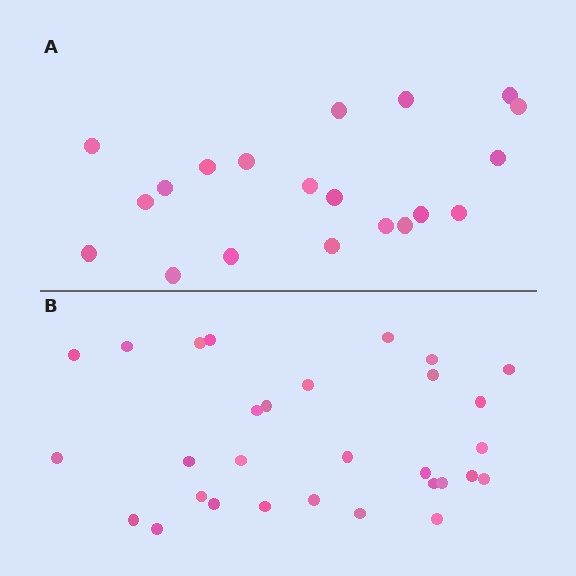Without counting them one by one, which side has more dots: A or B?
Region B (the bottom region) has more dots.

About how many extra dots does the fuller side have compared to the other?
Region B has roughly 10 or so more dots than region A.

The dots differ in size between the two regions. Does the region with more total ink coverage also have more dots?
No. Region A has more total ink coverage because its dots are larger, but region B actually contains more individual dots. Total area can be misleading — the number of items is what matters here.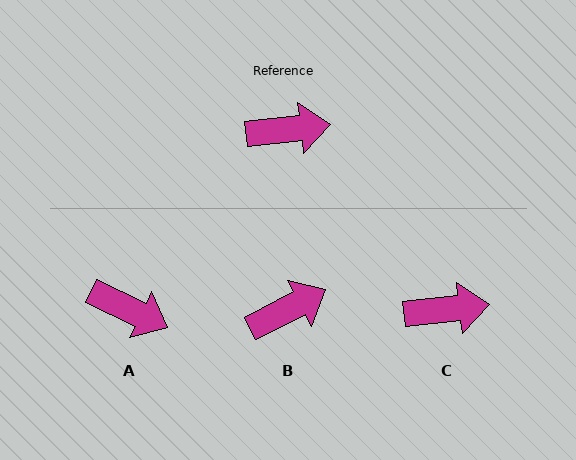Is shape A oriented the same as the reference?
No, it is off by about 32 degrees.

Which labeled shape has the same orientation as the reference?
C.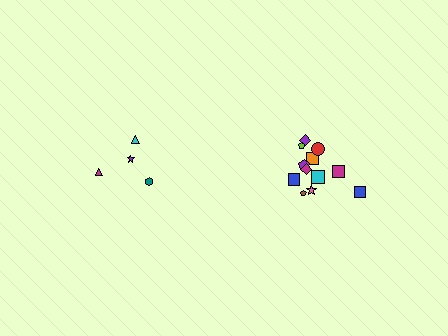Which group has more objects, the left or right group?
The right group.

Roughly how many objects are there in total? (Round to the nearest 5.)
Roughly 15 objects in total.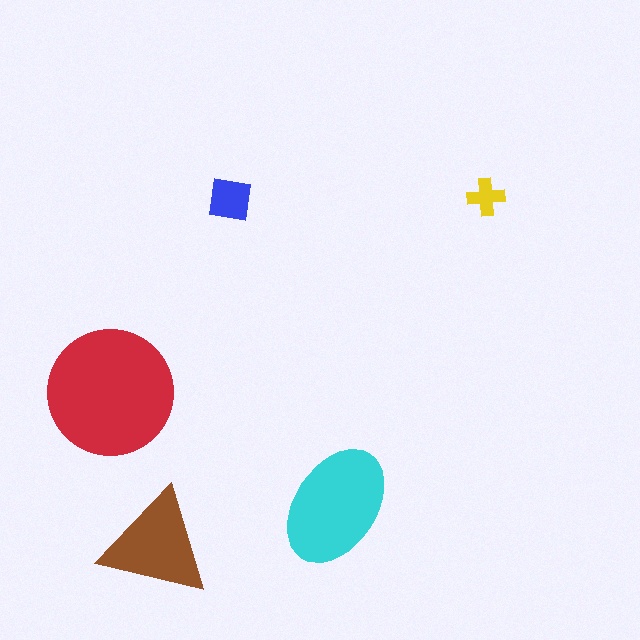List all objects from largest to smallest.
The red circle, the cyan ellipse, the brown triangle, the blue square, the yellow cross.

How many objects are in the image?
There are 5 objects in the image.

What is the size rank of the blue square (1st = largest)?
4th.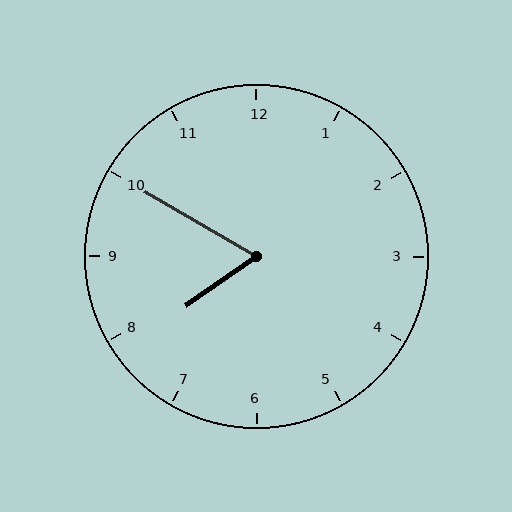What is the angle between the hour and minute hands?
Approximately 65 degrees.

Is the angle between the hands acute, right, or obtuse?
It is acute.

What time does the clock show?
7:50.